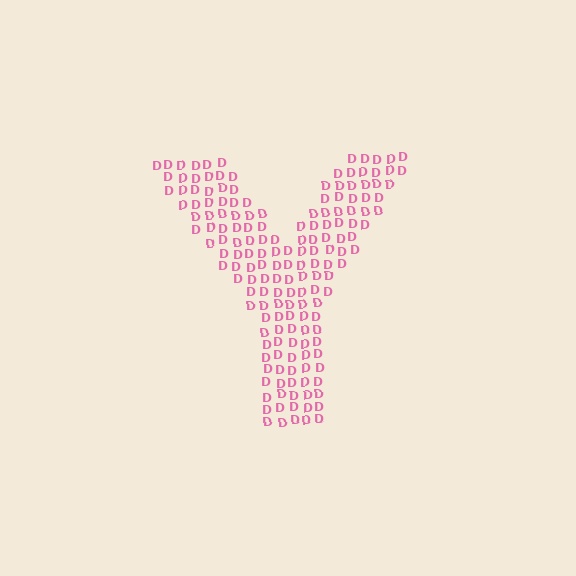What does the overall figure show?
The overall figure shows the letter Y.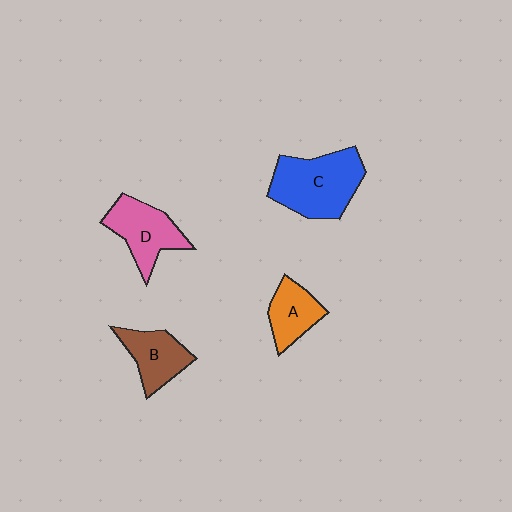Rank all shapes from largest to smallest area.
From largest to smallest: C (blue), D (pink), B (brown), A (orange).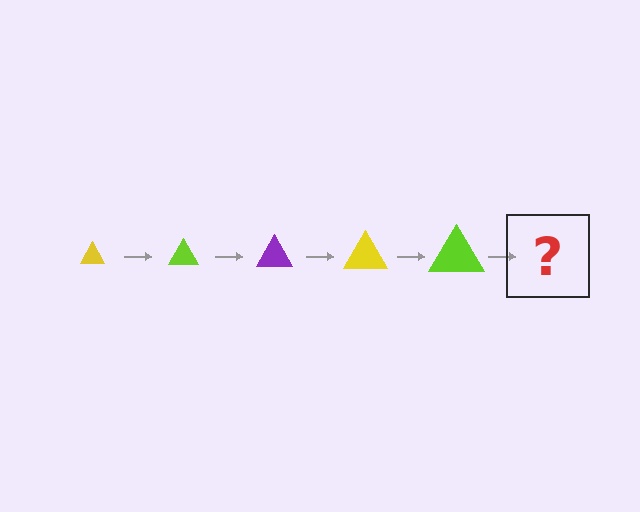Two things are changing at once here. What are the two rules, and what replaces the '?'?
The two rules are that the triangle grows larger each step and the color cycles through yellow, lime, and purple. The '?' should be a purple triangle, larger than the previous one.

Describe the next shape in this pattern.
It should be a purple triangle, larger than the previous one.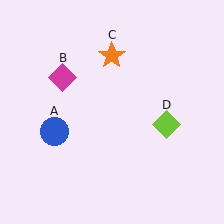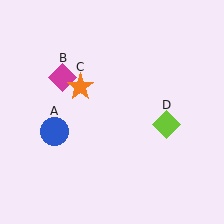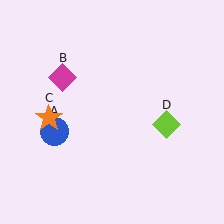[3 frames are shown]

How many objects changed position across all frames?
1 object changed position: orange star (object C).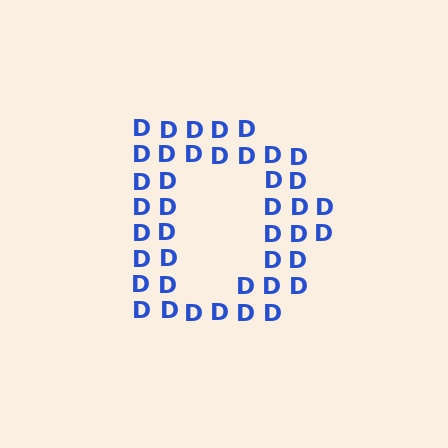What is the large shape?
The large shape is the letter D.